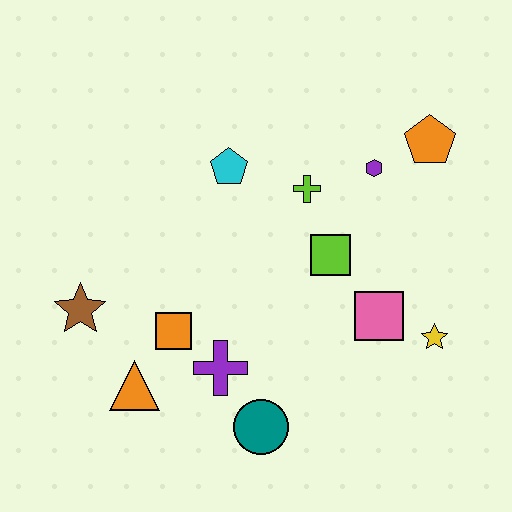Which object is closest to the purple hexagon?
The orange pentagon is closest to the purple hexagon.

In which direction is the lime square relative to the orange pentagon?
The lime square is below the orange pentagon.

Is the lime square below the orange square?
No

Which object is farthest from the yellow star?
The brown star is farthest from the yellow star.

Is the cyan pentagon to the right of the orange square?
Yes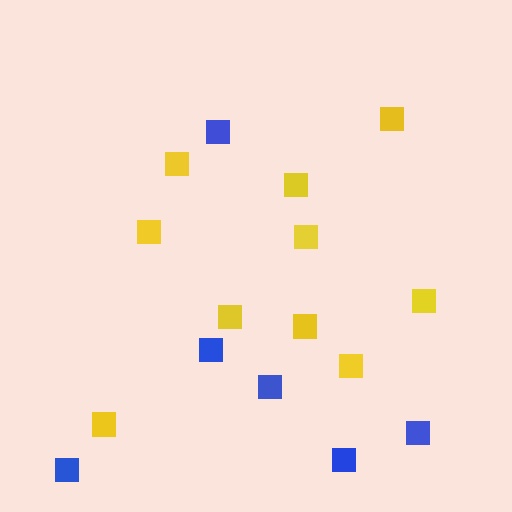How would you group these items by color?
There are 2 groups: one group of yellow squares (10) and one group of blue squares (6).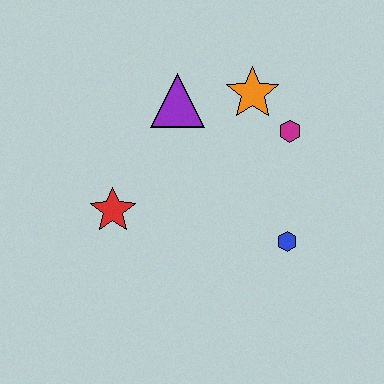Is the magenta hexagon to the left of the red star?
No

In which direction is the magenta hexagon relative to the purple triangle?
The magenta hexagon is to the right of the purple triangle.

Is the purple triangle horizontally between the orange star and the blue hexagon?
No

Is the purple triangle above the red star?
Yes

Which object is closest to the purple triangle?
The orange star is closest to the purple triangle.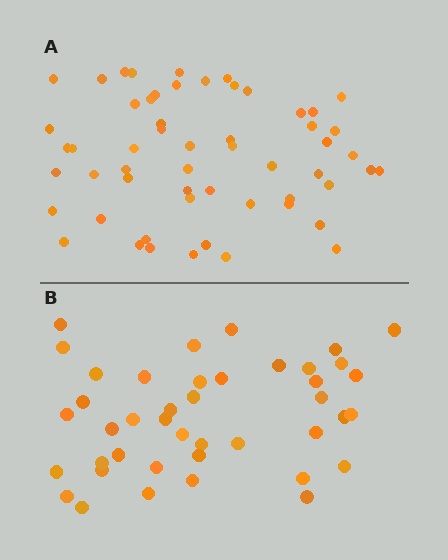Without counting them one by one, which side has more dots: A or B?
Region A (the top region) has more dots.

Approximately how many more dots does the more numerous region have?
Region A has approximately 15 more dots than region B.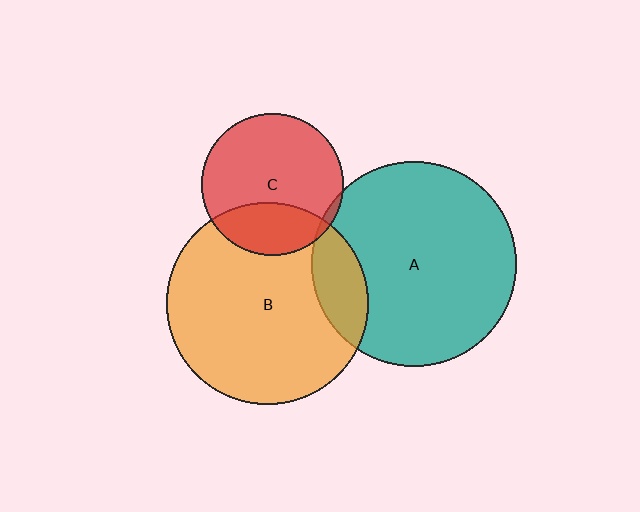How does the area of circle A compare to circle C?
Approximately 2.1 times.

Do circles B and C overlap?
Yes.